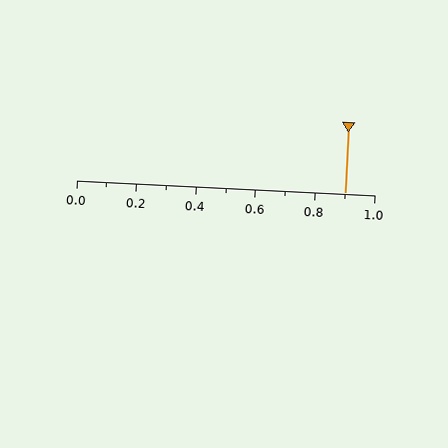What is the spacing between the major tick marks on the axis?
The major ticks are spaced 0.2 apart.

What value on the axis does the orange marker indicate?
The marker indicates approximately 0.9.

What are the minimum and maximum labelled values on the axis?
The axis runs from 0.0 to 1.0.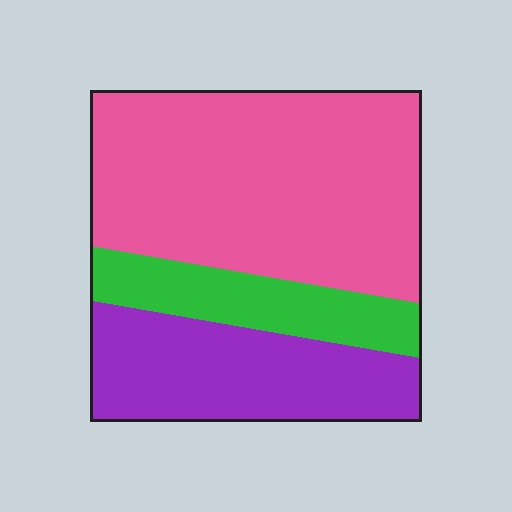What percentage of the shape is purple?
Purple covers 28% of the shape.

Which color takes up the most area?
Pink, at roughly 55%.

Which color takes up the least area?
Green, at roughly 15%.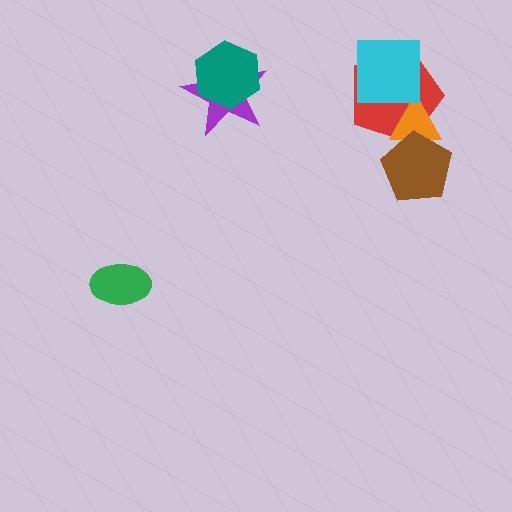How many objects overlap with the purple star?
1 object overlaps with the purple star.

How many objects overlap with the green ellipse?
0 objects overlap with the green ellipse.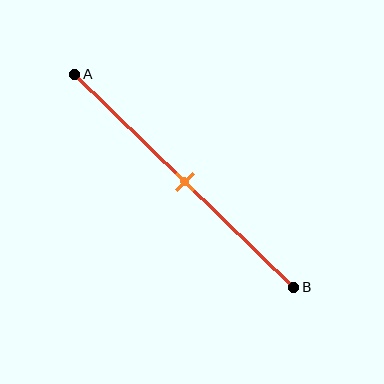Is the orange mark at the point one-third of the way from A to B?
No, the mark is at about 50% from A, not at the 33% one-third point.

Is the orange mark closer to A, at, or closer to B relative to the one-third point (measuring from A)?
The orange mark is closer to point B than the one-third point of segment AB.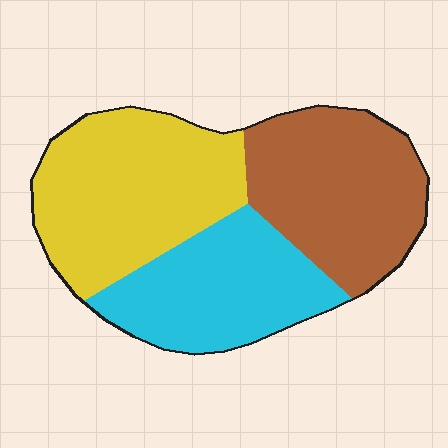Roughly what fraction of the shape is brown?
Brown covers around 35% of the shape.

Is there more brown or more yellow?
Yellow.